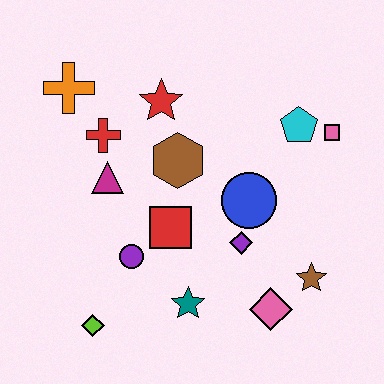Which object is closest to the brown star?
The pink diamond is closest to the brown star.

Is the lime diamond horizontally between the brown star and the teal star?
No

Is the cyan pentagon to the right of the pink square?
No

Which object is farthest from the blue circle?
The orange cross is farthest from the blue circle.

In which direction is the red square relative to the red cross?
The red square is below the red cross.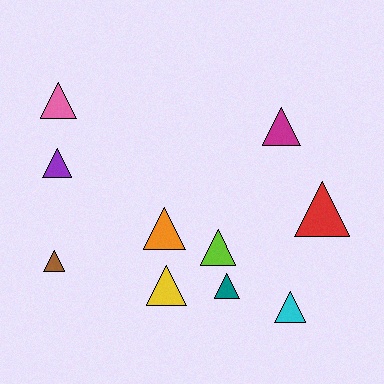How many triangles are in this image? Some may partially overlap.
There are 10 triangles.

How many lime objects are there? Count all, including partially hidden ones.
There is 1 lime object.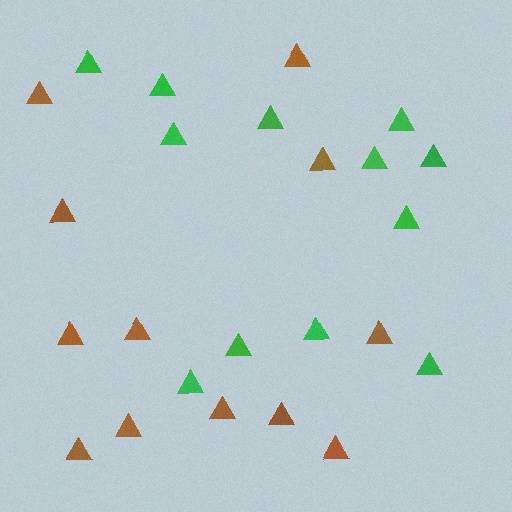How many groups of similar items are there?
There are 2 groups: one group of brown triangles (12) and one group of green triangles (12).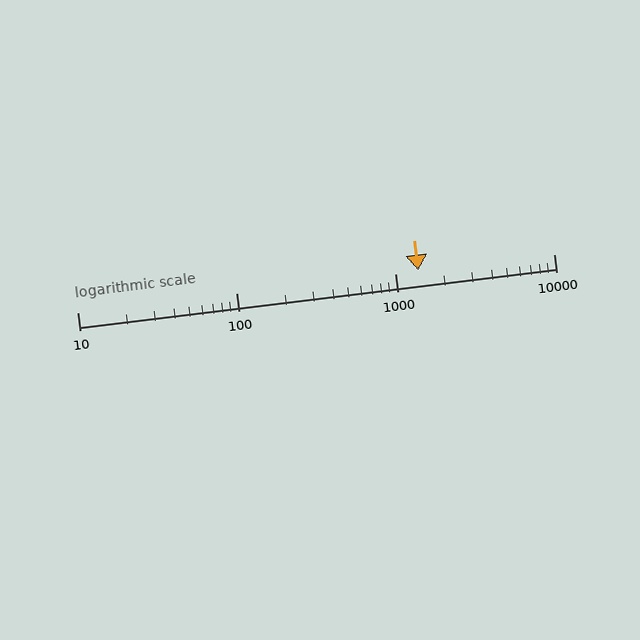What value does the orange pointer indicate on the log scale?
The pointer indicates approximately 1400.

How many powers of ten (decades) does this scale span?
The scale spans 3 decades, from 10 to 10000.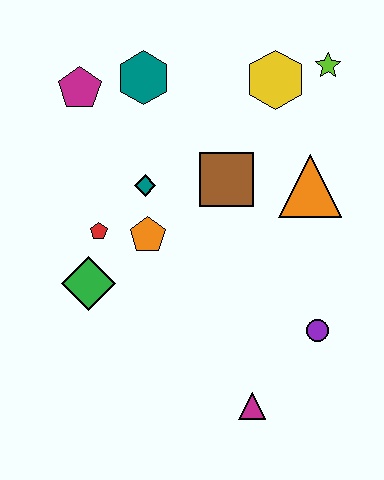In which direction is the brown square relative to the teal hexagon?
The brown square is below the teal hexagon.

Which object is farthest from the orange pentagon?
The lime star is farthest from the orange pentagon.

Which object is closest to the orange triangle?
The brown square is closest to the orange triangle.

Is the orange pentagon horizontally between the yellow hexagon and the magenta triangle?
No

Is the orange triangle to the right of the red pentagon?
Yes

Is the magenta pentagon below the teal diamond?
No